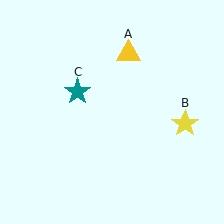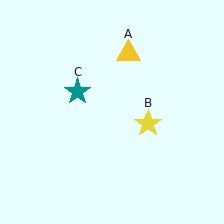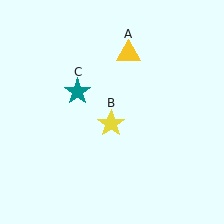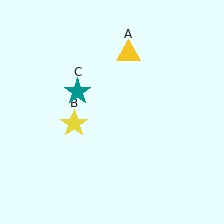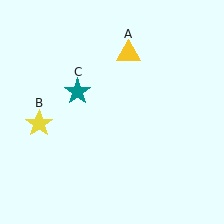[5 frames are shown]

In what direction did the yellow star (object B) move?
The yellow star (object B) moved left.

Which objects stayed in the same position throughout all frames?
Yellow triangle (object A) and teal star (object C) remained stationary.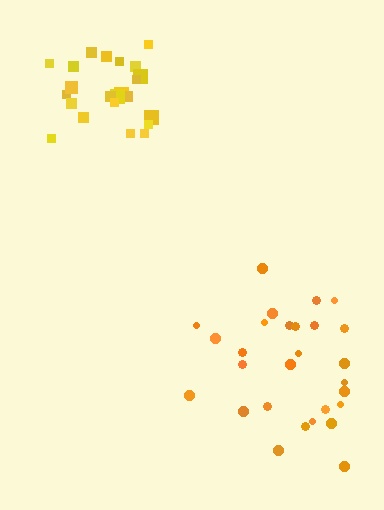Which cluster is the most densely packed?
Yellow.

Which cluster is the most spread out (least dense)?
Orange.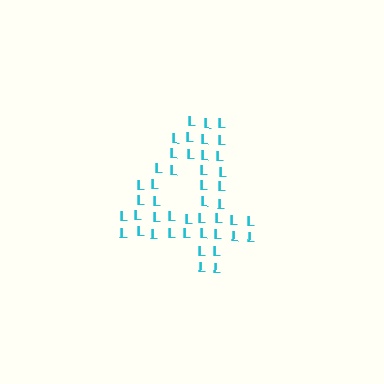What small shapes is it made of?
It is made of small letter L's.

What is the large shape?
The large shape is the digit 4.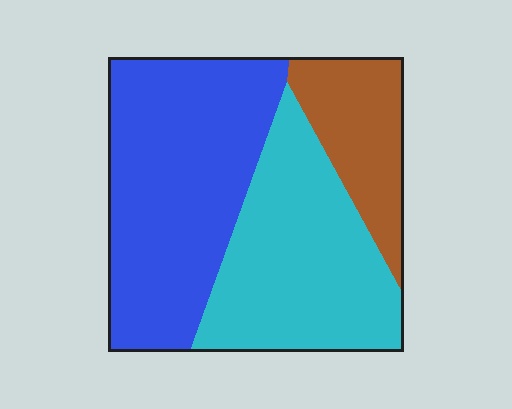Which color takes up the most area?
Blue, at roughly 45%.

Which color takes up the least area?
Brown, at roughly 20%.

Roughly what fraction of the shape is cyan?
Cyan covers around 35% of the shape.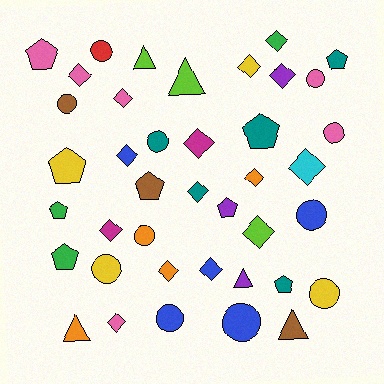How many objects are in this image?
There are 40 objects.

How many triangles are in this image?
There are 5 triangles.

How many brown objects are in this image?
There are 3 brown objects.